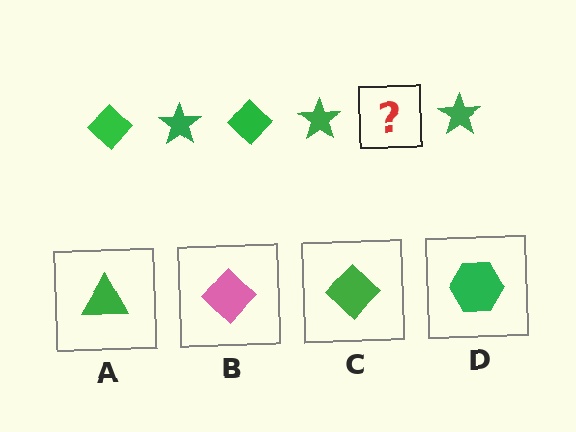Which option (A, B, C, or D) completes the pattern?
C.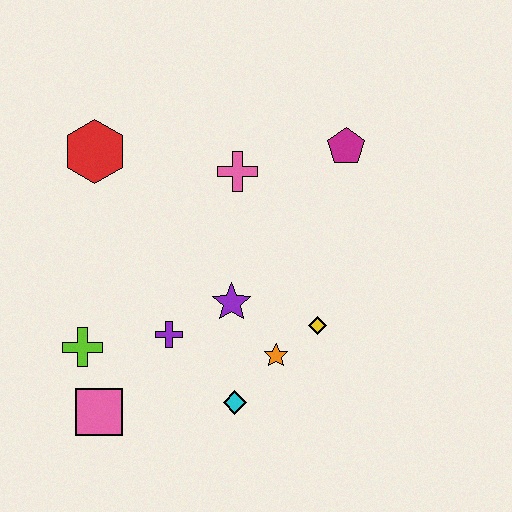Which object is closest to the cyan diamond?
The orange star is closest to the cyan diamond.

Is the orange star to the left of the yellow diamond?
Yes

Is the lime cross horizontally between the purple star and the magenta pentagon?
No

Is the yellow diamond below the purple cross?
No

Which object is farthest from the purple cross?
The magenta pentagon is farthest from the purple cross.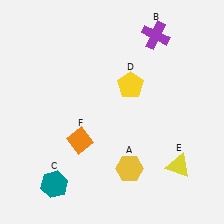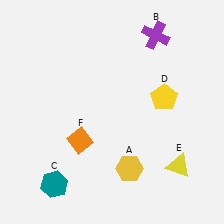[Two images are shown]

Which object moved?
The yellow pentagon (D) moved right.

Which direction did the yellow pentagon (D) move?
The yellow pentagon (D) moved right.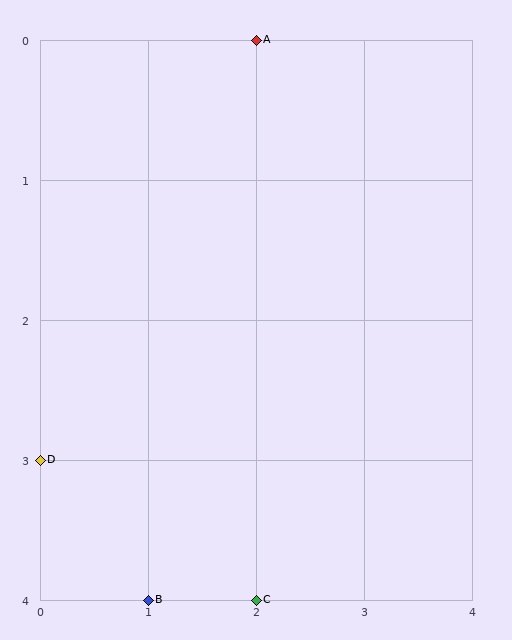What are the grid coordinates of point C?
Point C is at grid coordinates (2, 4).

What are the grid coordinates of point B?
Point B is at grid coordinates (1, 4).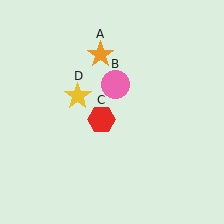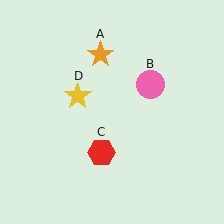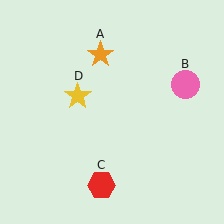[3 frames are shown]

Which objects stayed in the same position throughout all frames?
Orange star (object A) and yellow star (object D) remained stationary.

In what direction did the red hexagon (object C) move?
The red hexagon (object C) moved down.